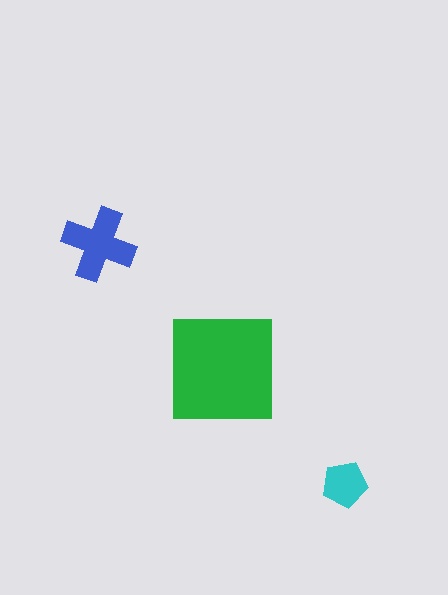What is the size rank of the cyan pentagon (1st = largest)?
3rd.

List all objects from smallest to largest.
The cyan pentagon, the blue cross, the green square.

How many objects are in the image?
There are 3 objects in the image.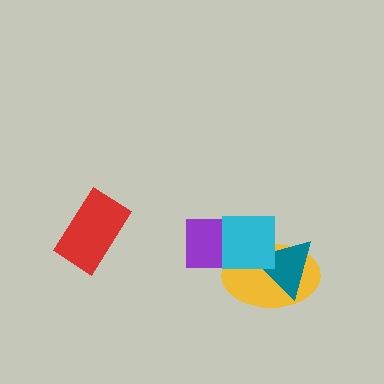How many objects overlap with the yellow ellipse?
3 objects overlap with the yellow ellipse.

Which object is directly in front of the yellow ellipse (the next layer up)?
The teal triangle is directly in front of the yellow ellipse.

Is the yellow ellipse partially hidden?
Yes, it is partially covered by another shape.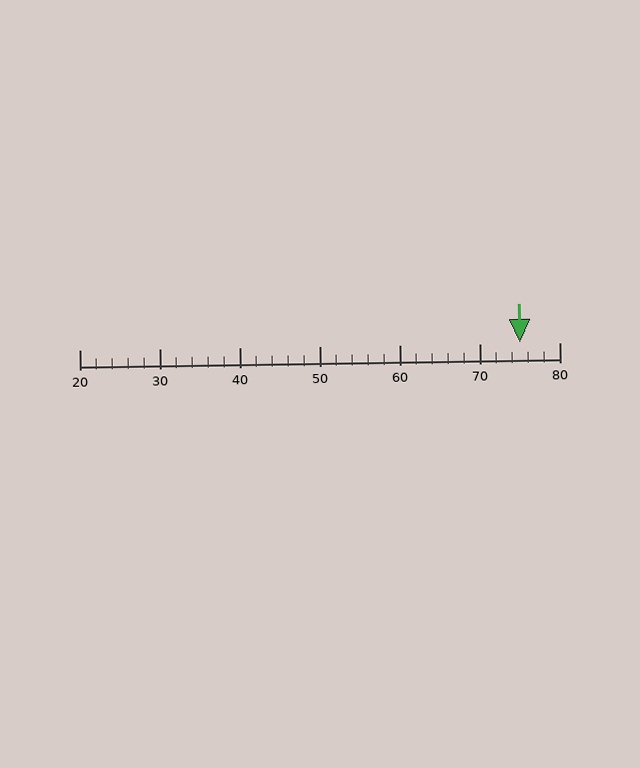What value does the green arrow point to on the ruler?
The green arrow points to approximately 75.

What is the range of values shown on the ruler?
The ruler shows values from 20 to 80.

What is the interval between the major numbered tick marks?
The major tick marks are spaced 10 units apart.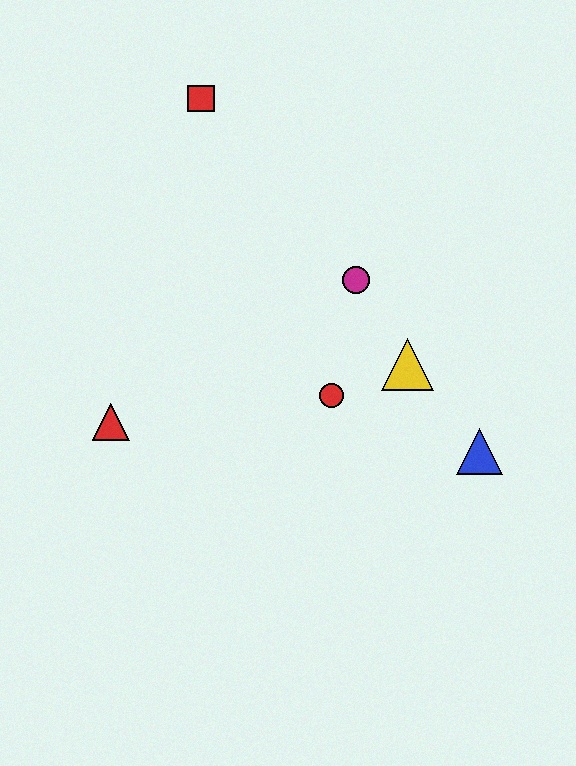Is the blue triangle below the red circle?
Yes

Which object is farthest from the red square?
The blue triangle is farthest from the red square.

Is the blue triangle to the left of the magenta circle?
No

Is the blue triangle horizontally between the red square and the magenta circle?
No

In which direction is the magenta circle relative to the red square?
The magenta circle is below the red square.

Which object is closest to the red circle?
The yellow triangle is closest to the red circle.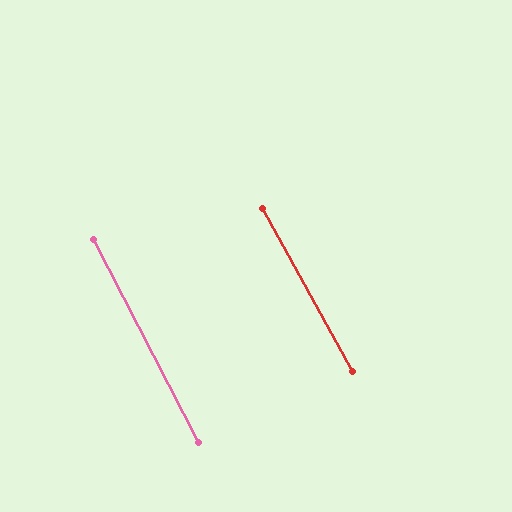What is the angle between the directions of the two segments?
Approximately 1 degree.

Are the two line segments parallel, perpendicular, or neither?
Parallel — their directions differ by only 1.4°.